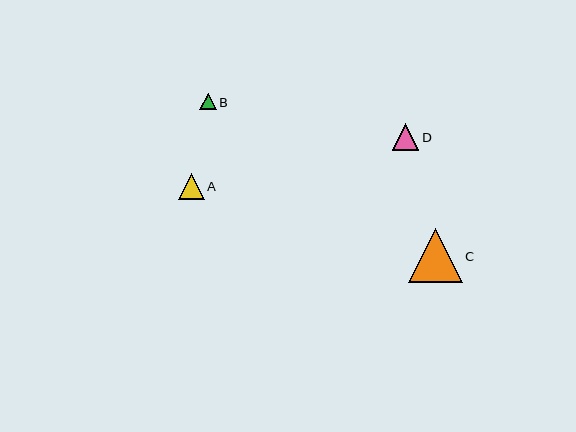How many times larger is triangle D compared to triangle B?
Triangle D is approximately 1.6 times the size of triangle B.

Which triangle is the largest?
Triangle C is the largest with a size of approximately 53 pixels.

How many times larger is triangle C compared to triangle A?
Triangle C is approximately 2.1 times the size of triangle A.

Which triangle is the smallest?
Triangle B is the smallest with a size of approximately 16 pixels.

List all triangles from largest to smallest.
From largest to smallest: C, D, A, B.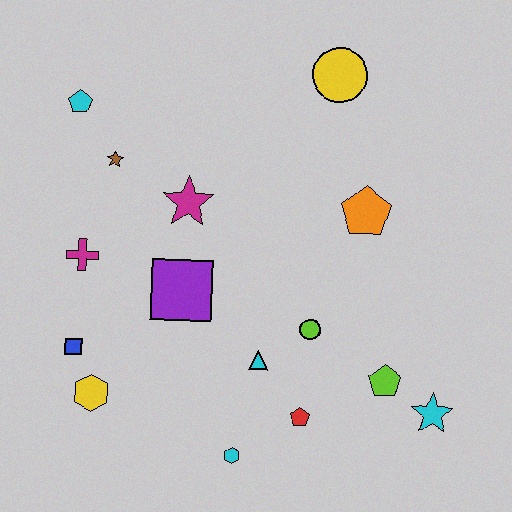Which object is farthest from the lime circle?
The cyan pentagon is farthest from the lime circle.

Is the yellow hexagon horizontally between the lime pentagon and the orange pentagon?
No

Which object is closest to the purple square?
The magenta star is closest to the purple square.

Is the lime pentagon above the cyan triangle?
No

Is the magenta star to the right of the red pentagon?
No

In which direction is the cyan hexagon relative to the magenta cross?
The cyan hexagon is below the magenta cross.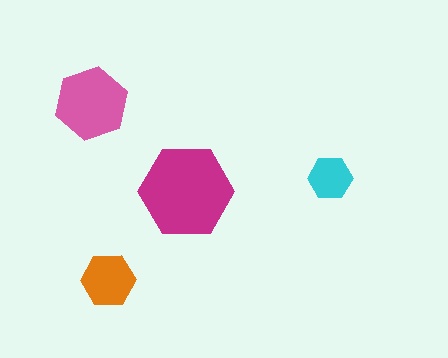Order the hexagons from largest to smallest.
the magenta one, the pink one, the orange one, the cyan one.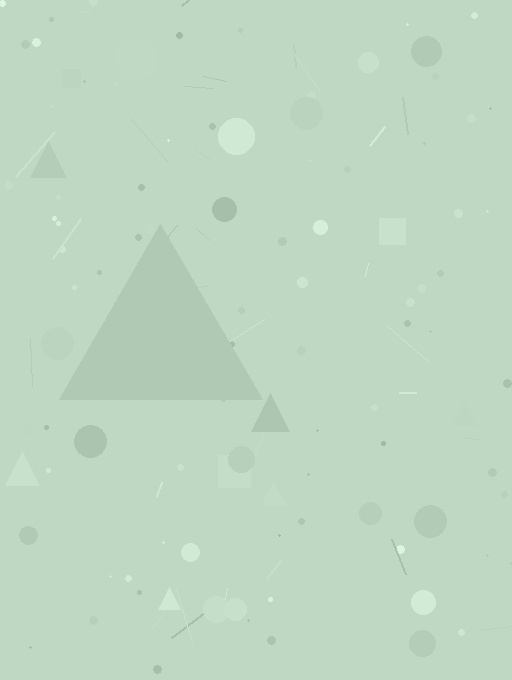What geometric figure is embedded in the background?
A triangle is embedded in the background.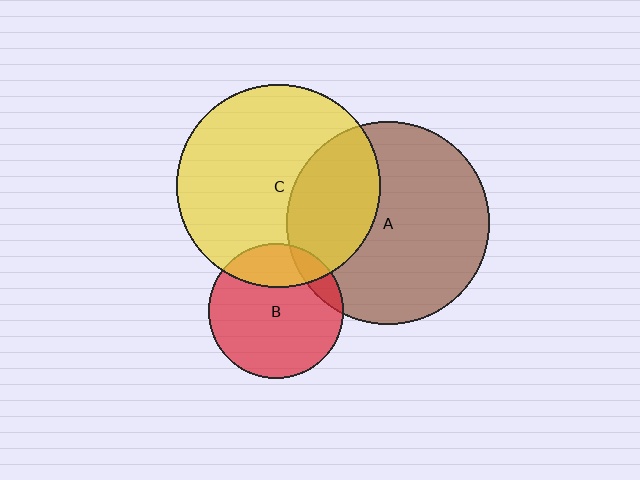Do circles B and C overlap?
Yes.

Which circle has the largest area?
Circle A (brown).